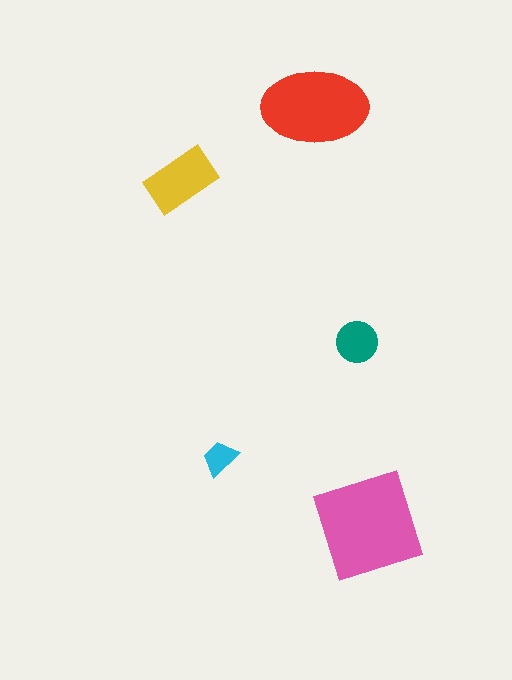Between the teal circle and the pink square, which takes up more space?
The pink square.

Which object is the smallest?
The cyan trapezoid.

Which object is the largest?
The pink square.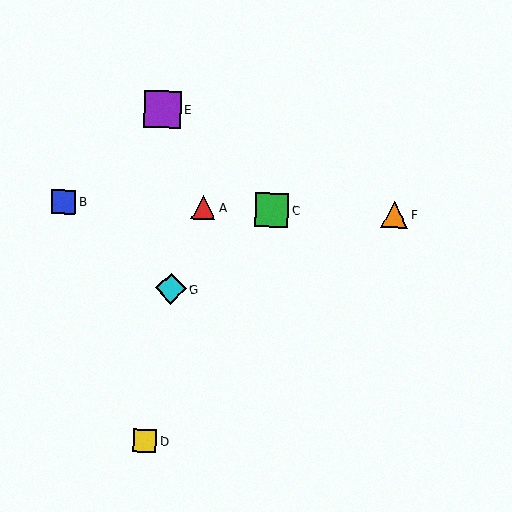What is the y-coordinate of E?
Object E is at y≈109.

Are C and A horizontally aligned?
Yes, both are at y≈210.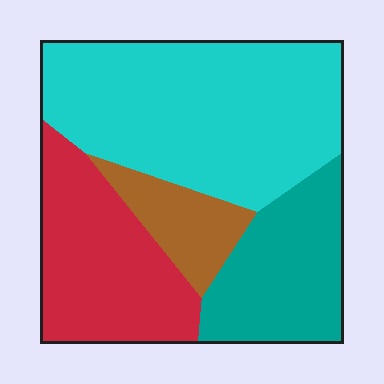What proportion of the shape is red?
Red covers 25% of the shape.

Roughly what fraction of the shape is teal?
Teal takes up about one fifth (1/5) of the shape.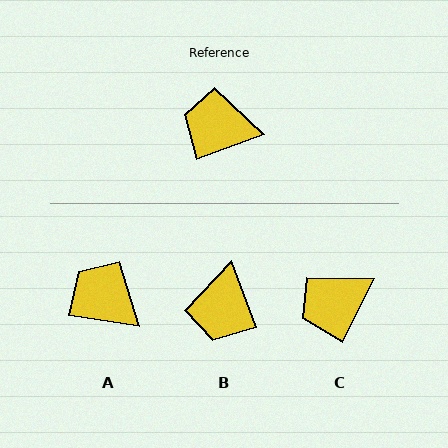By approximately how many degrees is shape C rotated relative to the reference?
Approximately 43 degrees counter-clockwise.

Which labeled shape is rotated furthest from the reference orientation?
B, about 90 degrees away.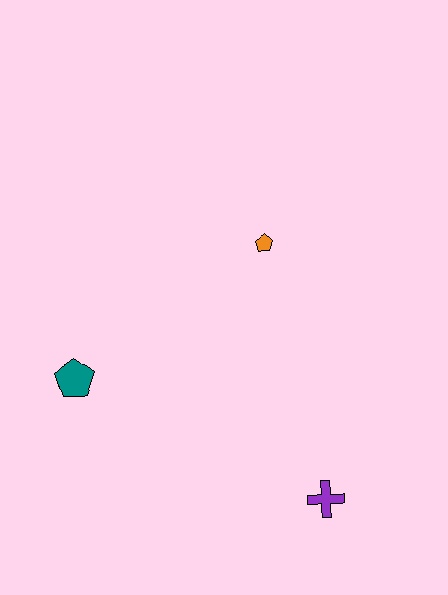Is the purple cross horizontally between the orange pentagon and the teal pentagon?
No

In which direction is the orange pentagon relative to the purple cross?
The orange pentagon is above the purple cross.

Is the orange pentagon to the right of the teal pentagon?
Yes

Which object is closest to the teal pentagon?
The orange pentagon is closest to the teal pentagon.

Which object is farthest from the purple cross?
The teal pentagon is farthest from the purple cross.